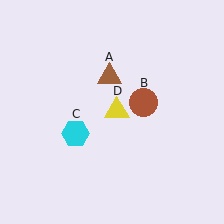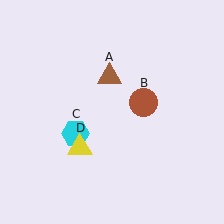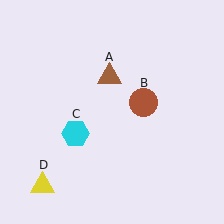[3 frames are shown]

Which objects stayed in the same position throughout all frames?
Brown triangle (object A) and brown circle (object B) and cyan hexagon (object C) remained stationary.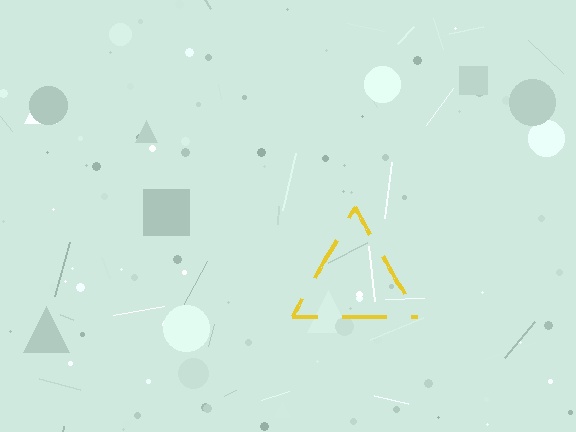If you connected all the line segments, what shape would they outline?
They would outline a triangle.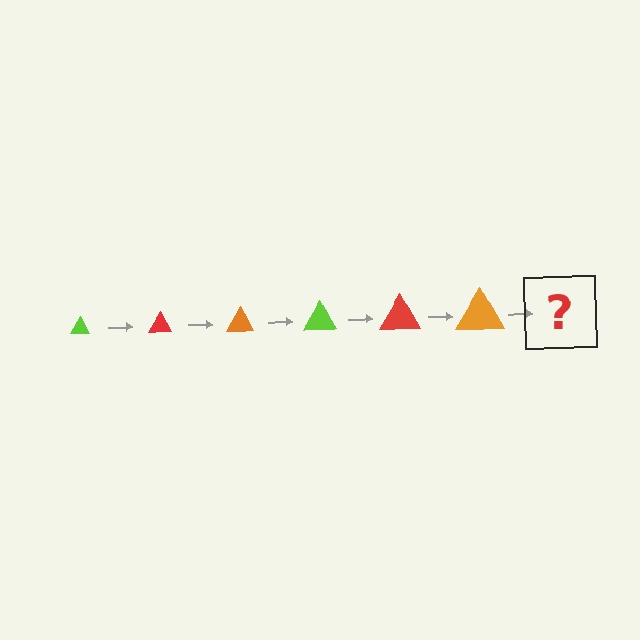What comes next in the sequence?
The next element should be a lime triangle, larger than the previous one.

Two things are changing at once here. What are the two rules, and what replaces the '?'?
The two rules are that the triangle grows larger each step and the color cycles through lime, red, and orange. The '?' should be a lime triangle, larger than the previous one.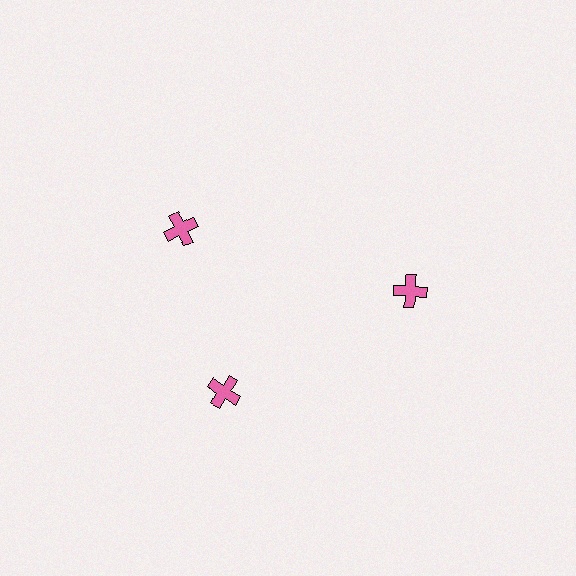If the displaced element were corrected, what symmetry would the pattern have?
It would have 3-fold rotational symmetry — the pattern would map onto itself every 120 degrees.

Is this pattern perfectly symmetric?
No. The 3 pink crosses are arranged in a ring, but one element near the 11 o'clock position is rotated out of alignment along the ring, breaking the 3-fold rotational symmetry.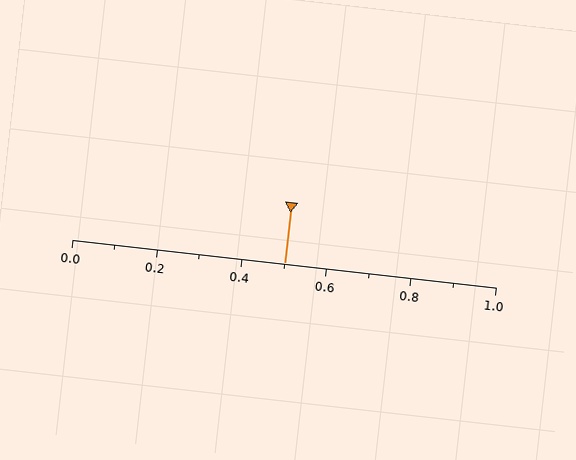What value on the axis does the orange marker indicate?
The marker indicates approximately 0.5.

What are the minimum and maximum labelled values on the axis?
The axis runs from 0.0 to 1.0.